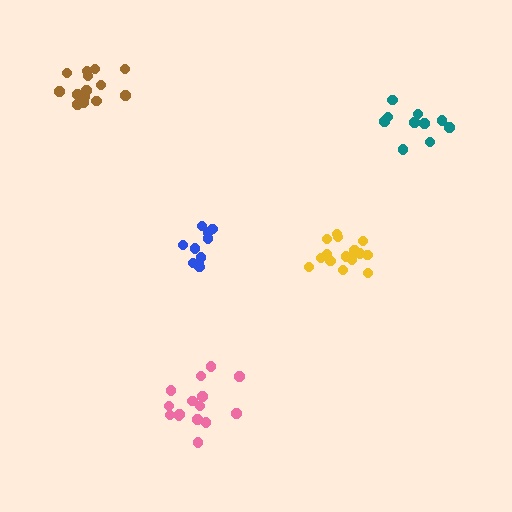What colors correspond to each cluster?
The clusters are colored: yellow, pink, teal, blue, brown.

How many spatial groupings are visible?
There are 5 spatial groupings.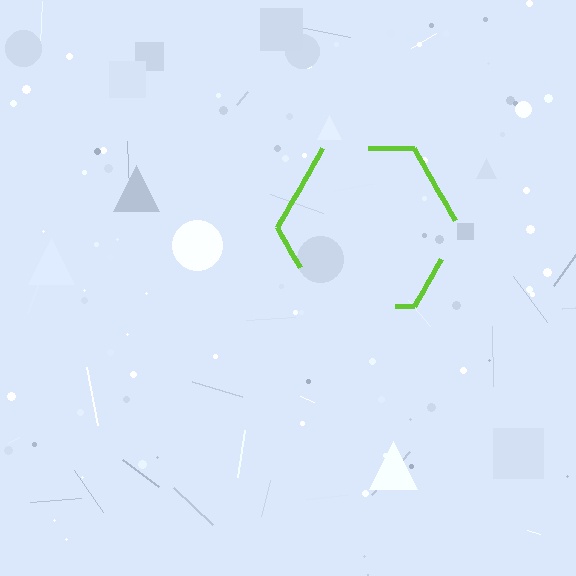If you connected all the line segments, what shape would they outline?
They would outline a hexagon.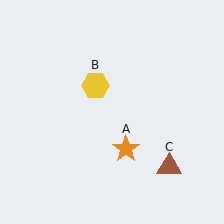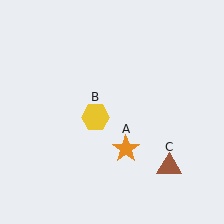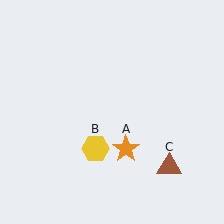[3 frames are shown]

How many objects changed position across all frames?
1 object changed position: yellow hexagon (object B).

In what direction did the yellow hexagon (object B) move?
The yellow hexagon (object B) moved down.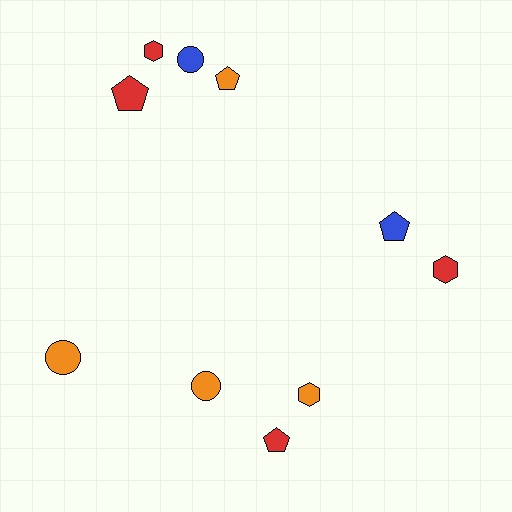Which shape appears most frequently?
Pentagon, with 4 objects.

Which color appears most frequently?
Red, with 4 objects.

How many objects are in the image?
There are 10 objects.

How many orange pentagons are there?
There is 1 orange pentagon.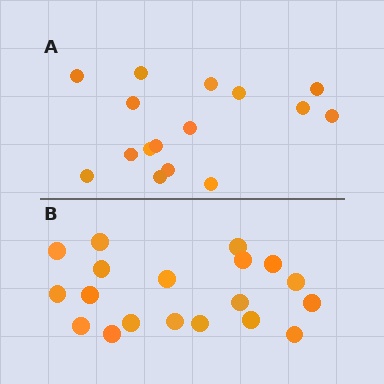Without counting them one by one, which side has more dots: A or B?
Region B (the bottom region) has more dots.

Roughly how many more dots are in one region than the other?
Region B has just a few more — roughly 2 or 3 more dots than region A.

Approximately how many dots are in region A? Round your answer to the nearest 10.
About 20 dots. (The exact count is 16, which rounds to 20.)